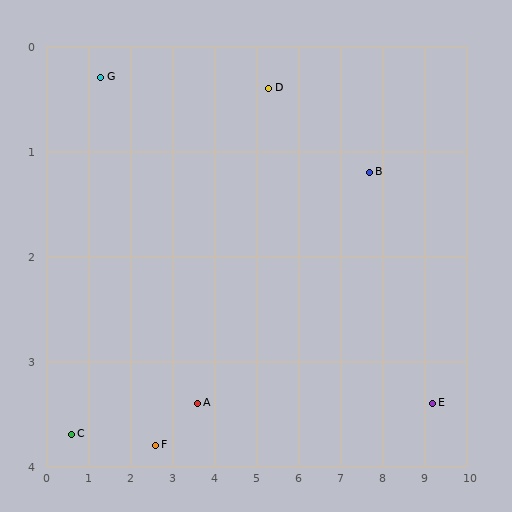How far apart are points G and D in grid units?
Points G and D are about 4.0 grid units apart.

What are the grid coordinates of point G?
Point G is at approximately (1.3, 0.3).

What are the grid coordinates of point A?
Point A is at approximately (3.6, 3.4).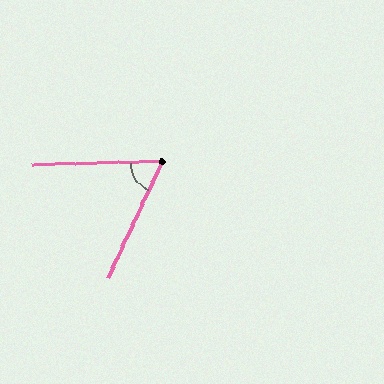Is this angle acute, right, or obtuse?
It is acute.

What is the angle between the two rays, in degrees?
Approximately 64 degrees.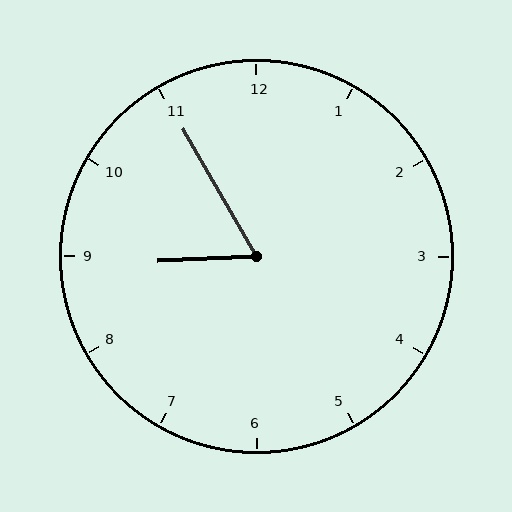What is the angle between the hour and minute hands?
Approximately 62 degrees.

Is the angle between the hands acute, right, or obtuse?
It is acute.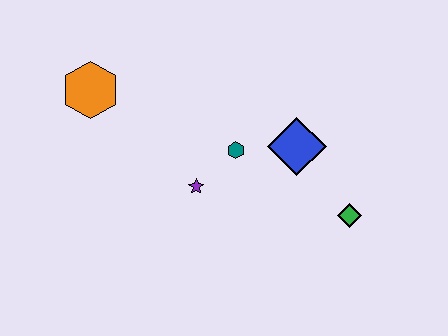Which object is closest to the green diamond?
The blue diamond is closest to the green diamond.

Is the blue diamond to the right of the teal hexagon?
Yes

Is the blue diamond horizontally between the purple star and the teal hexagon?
No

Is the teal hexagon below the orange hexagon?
Yes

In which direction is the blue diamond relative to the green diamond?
The blue diamond is above the green diamond.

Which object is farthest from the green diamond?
The orange hexagon is farthest from the green diamond.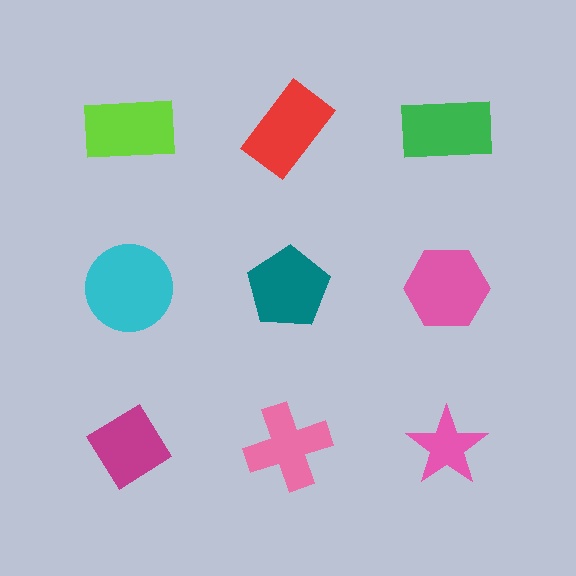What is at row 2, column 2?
A teal pentagon.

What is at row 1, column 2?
A red rectangle.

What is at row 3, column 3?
A pink star.